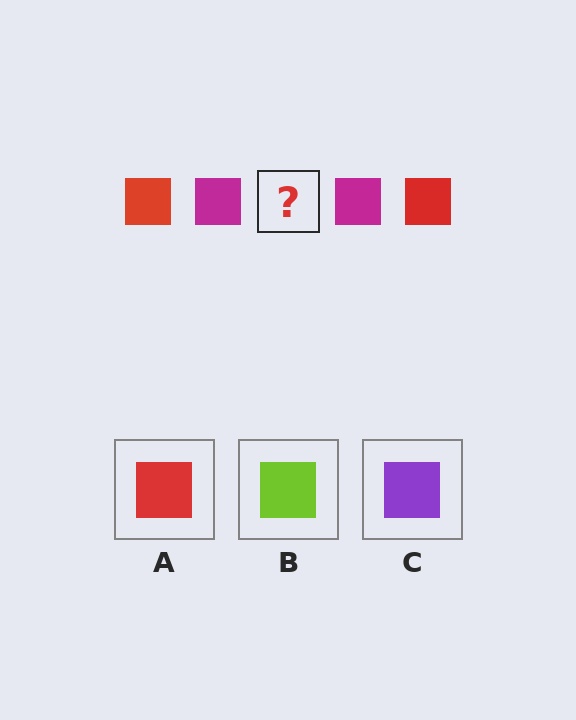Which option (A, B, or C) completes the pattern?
A.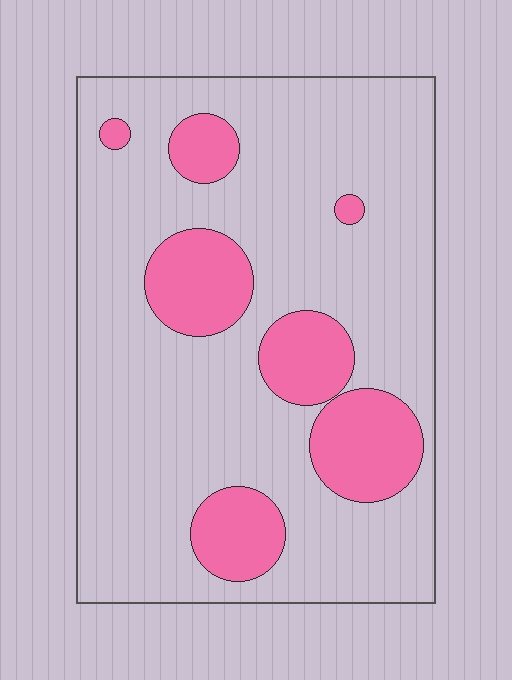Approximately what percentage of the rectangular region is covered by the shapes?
Approximately 20%.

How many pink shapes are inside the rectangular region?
7.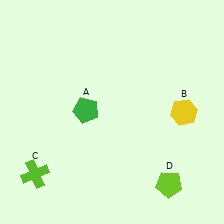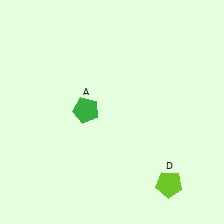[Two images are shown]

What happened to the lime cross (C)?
The lime cross (C) was removed in Image 2. It was in the bottom-left area of Image 1.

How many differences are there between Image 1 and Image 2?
There are 2 differences between the two images.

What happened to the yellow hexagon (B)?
The yellow hexagon (B) was removed in Image 2. It was in the bottom-right area of Image 1.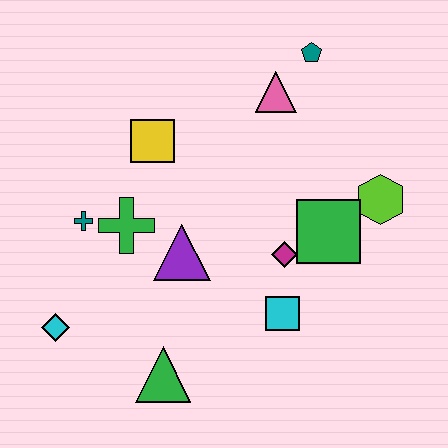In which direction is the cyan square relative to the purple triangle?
The cyan square is to the right of the purple triangle.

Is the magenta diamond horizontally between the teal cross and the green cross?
No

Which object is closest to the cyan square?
The magenta diamond is closest to the cyan square.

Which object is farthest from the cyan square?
The teal pentagon is farthest from the cyan square.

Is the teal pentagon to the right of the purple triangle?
Yes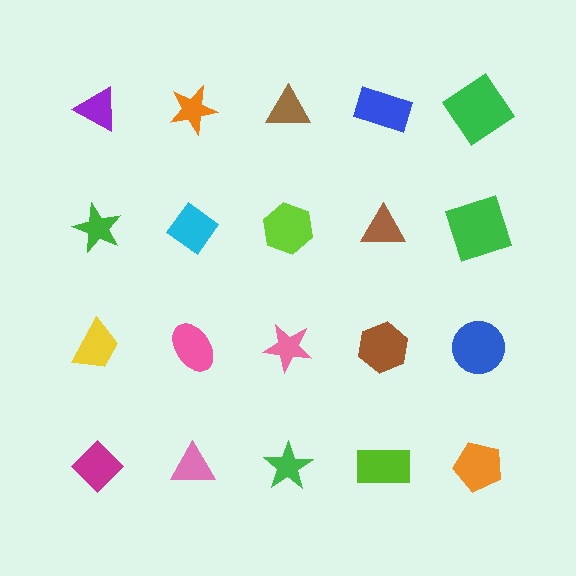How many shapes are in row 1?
5 shapes.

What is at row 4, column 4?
A lime rectangle.